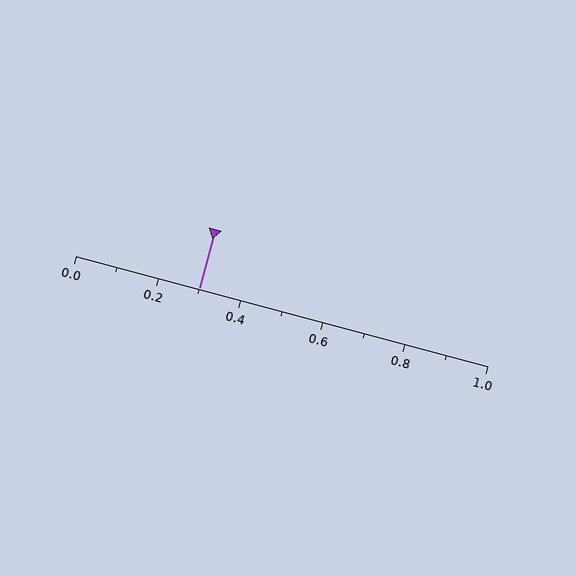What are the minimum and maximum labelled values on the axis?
The axis runs from 0.0 to 1.0.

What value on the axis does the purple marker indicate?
The marker indicates approximately 0.3.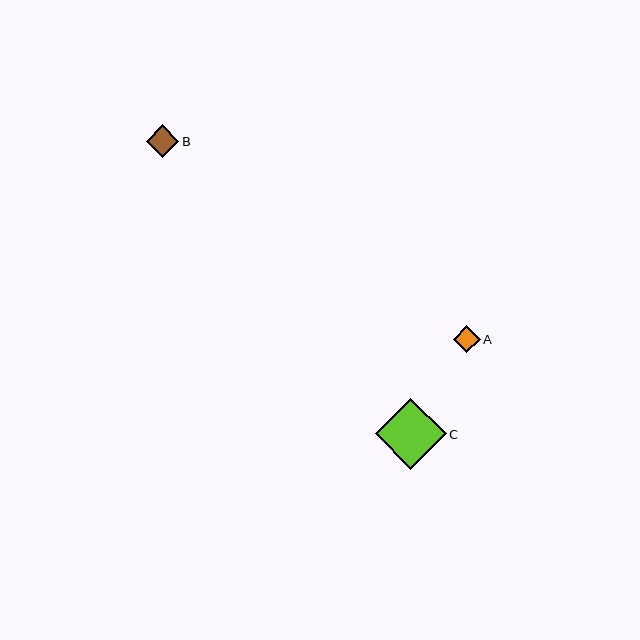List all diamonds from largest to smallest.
From largest to smallest: C, B, A.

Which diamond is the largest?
Diamond C is the largest with a size of approximately 71 pixels.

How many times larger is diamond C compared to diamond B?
Diamond C is approximately 2.2 times the size of diamond B.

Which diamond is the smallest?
Diamond A is the smallest with a size of approximately 27 pixels.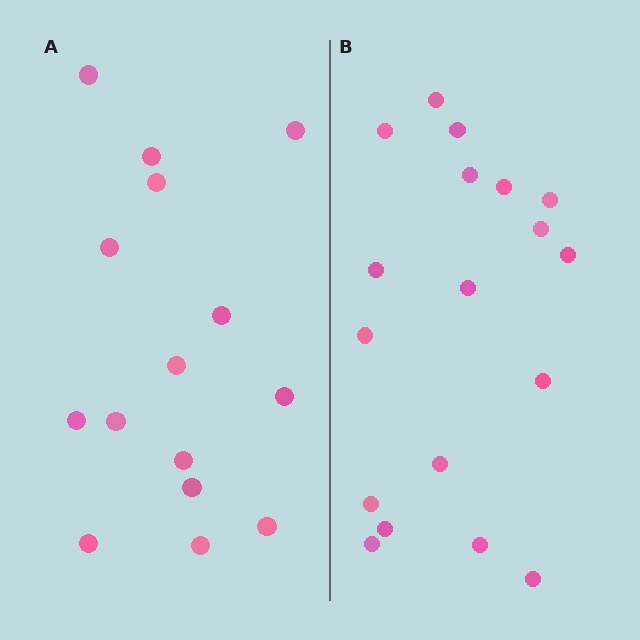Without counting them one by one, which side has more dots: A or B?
Region B (the right region) has more dots.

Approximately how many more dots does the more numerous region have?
Region B has just a few more — roughly 2 or 3 more dots than region A.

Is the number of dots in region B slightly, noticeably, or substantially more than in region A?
Region B has only slightly more — the two regions are fairly close. The ratio is roughly 1.2 to 1.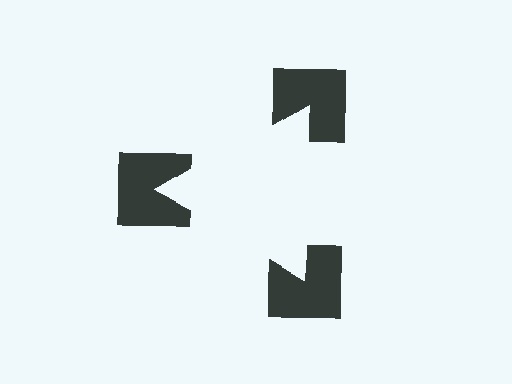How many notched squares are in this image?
There are 3 — one at each vertex of the illusory triangle.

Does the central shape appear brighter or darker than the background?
It typically appears slightly brighter than the background, even though no actual brightness change is drawn.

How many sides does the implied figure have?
3 sides.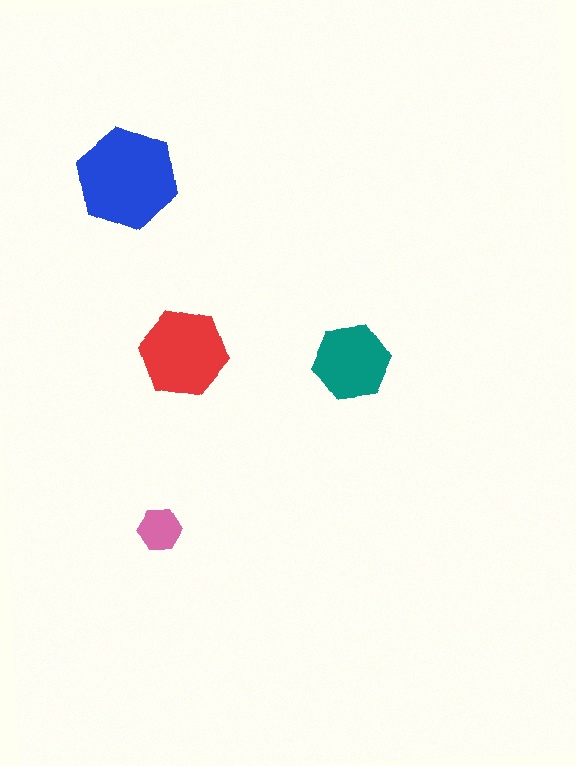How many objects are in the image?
There are 4 objects in the image.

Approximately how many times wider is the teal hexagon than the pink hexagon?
About 2 times wider.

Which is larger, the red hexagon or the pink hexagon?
The red one.